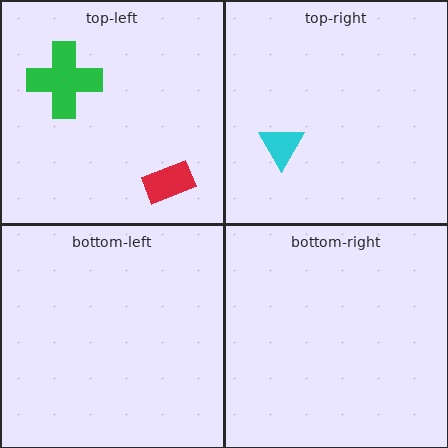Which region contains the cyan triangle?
The top-right region.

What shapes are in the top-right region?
The cyan triangle.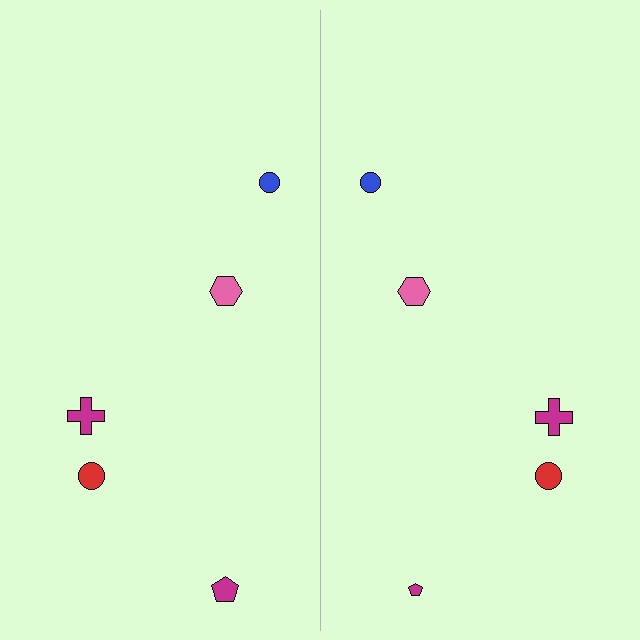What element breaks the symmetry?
The magenta pentagon on the right side has a different size than its mirror counterpart.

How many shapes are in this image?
There are 10 shapes in this image.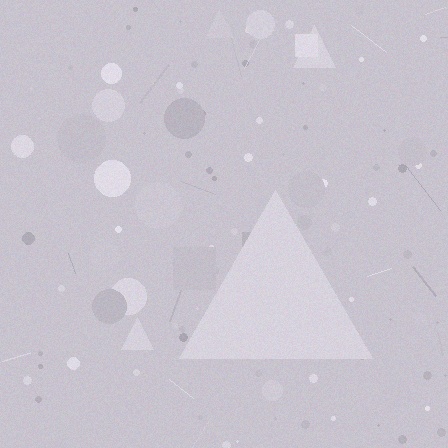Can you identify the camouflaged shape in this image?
The camouflaged shape is a triangle.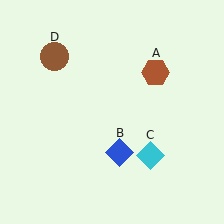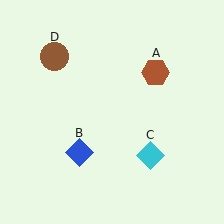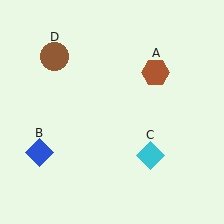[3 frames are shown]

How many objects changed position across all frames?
1 object changed position: blue diamond (object B).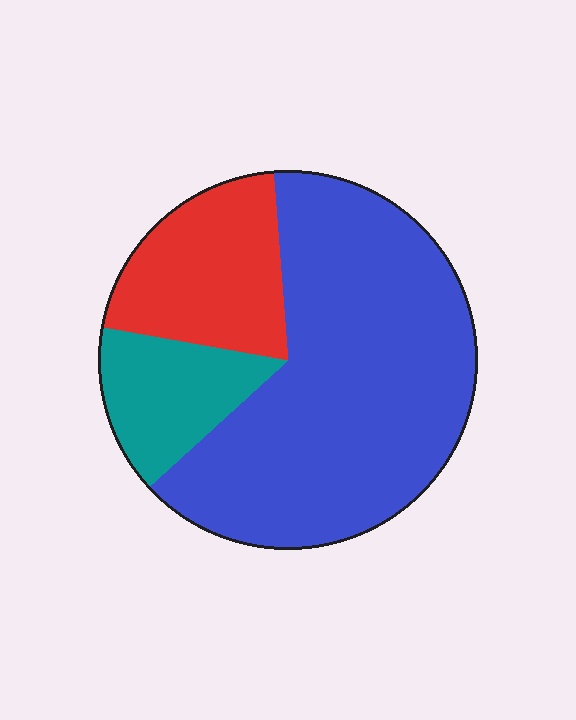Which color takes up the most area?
Blue, at roughly 65%.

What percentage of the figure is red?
Red takes up about one fifth (1/5) of the figure.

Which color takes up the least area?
Teal, at roughly 15%.